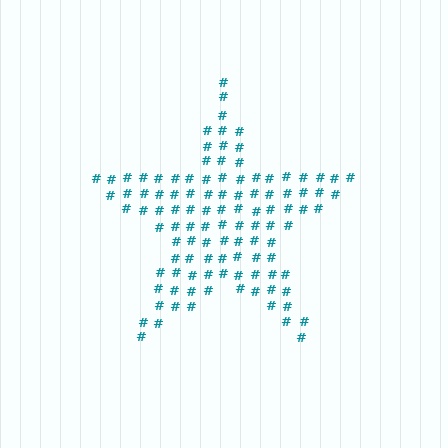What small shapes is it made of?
It is made of small hash symbols.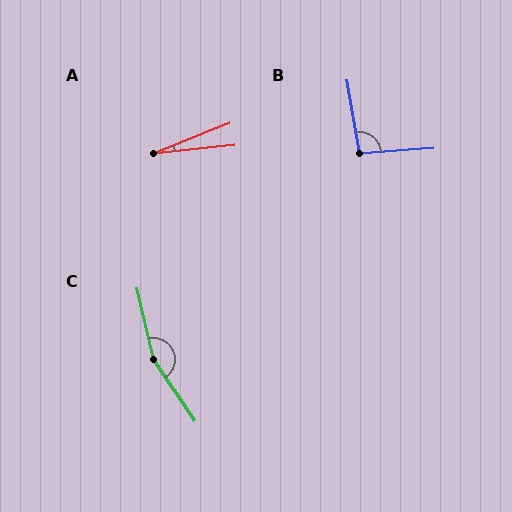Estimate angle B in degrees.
Approximately 95 degrees.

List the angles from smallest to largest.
A (16°), B (95°), C (159°).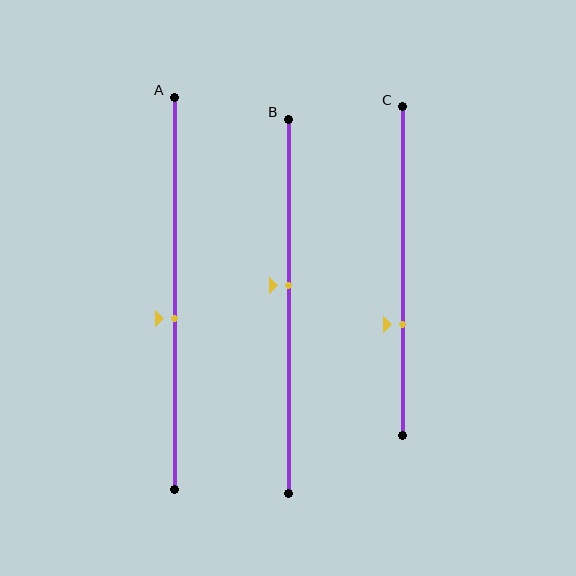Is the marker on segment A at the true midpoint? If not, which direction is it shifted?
No, the marker on segment A is shifted downward by about 6% of the segment length.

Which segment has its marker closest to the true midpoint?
Segment B has its marker closest to the true midpoint.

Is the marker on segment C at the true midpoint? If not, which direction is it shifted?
No, the marker on segment C is shifted downward by about 16% of the segment length.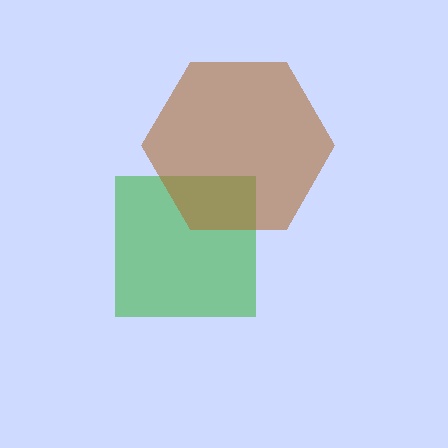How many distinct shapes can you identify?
There are 2 distinct shapes: a green square, a brown hexagon.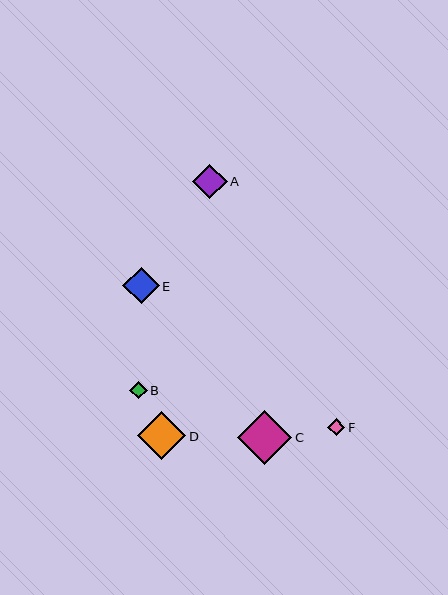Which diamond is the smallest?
Diamond F is the smallest with a size of approximately 17 pixels.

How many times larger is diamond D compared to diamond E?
Diamond D is approximately 1.3 times the size of diamond E.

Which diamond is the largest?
Diamond C is the largest with a size of approximately 54 pixels.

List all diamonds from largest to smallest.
From largest to smallest: C, D, E, A, B, F.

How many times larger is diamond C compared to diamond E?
Diamond C is approximately 1.5 times the size of diamond E.